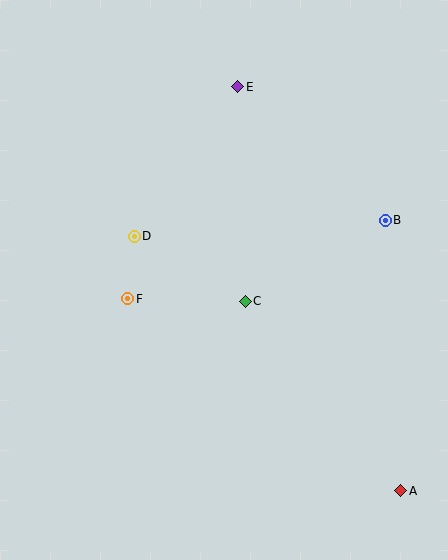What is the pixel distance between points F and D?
The distance between F and D is 63 pixels.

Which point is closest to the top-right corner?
Point E is closest to the top-right corner.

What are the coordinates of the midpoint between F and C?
The midpoint between F and C is at (186, 300).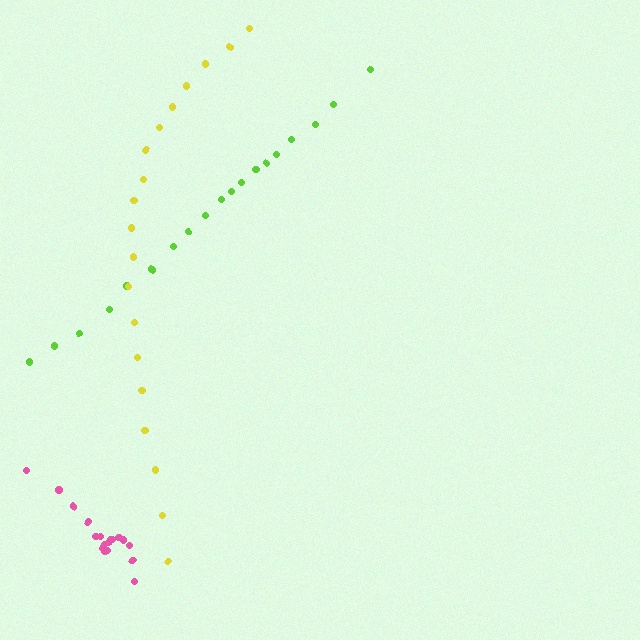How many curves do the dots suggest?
There are 3 distinct paths.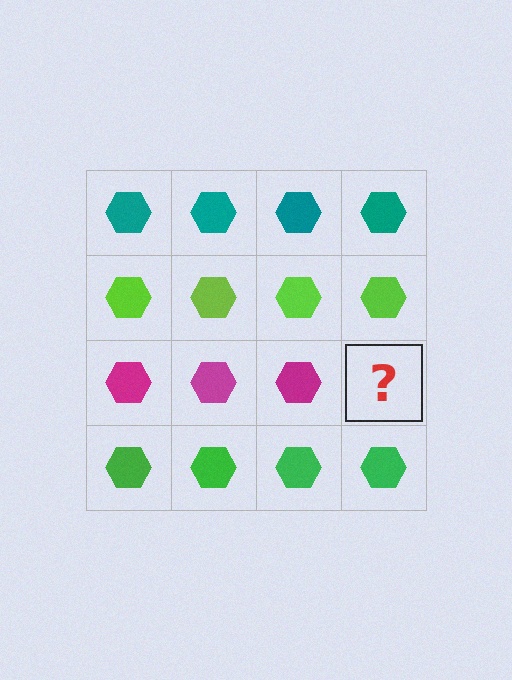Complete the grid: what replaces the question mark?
The question mark should be replaced with a magenta hexagon.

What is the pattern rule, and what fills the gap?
The rule is that each row has a consistent color. The gap should be filled with a magenta hexagon.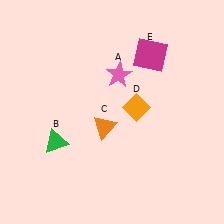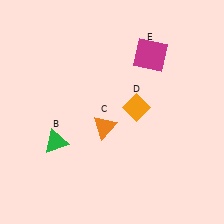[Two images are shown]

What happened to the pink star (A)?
The pink star (A) was removed in Image 2. It was in the top-right area of Image 1.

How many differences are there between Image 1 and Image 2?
There is 1 difference between the two images.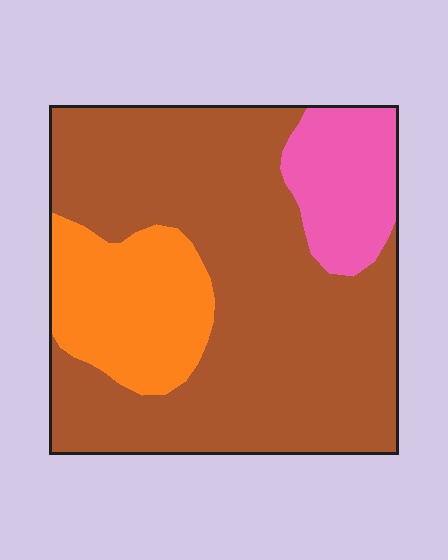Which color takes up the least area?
Pink, at roughly 15%.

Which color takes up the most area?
Brown, at roughly 70%.